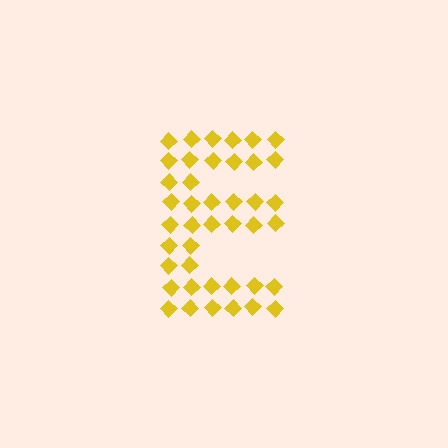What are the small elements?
The small elements are diamonds.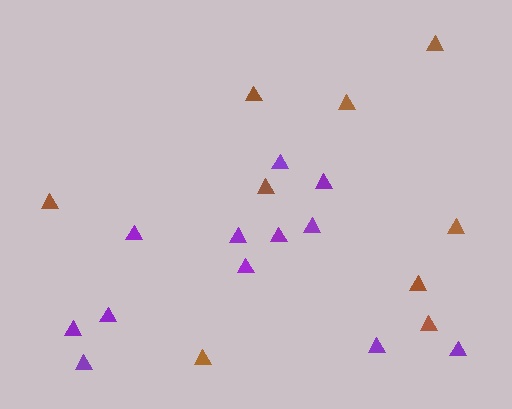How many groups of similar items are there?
There are 2 groups: one group of purple triangles (12) and one group of brown triangles (9).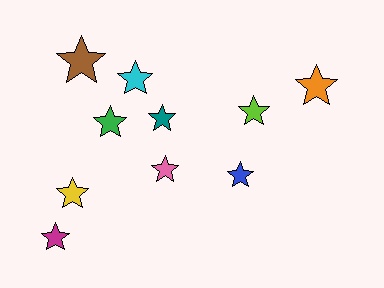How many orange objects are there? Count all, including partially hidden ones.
There is 1 orange object.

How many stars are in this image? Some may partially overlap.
There are 10 stars.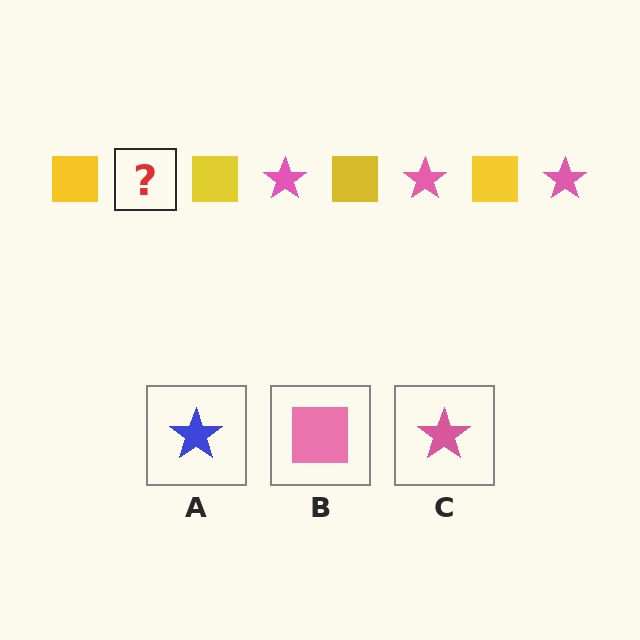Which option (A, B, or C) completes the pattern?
C.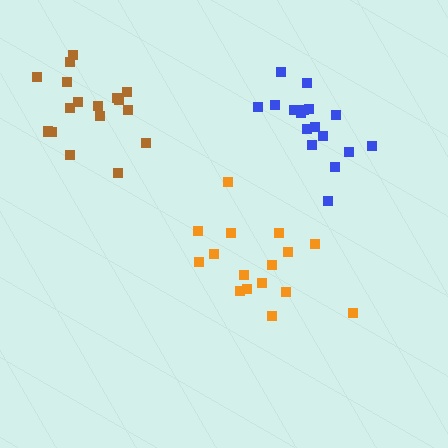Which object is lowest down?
The orange cluster is bottommost.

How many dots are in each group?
Group 1: 17 dots, Group 2: 17 dots, Group 3: 16 dots (50 total).